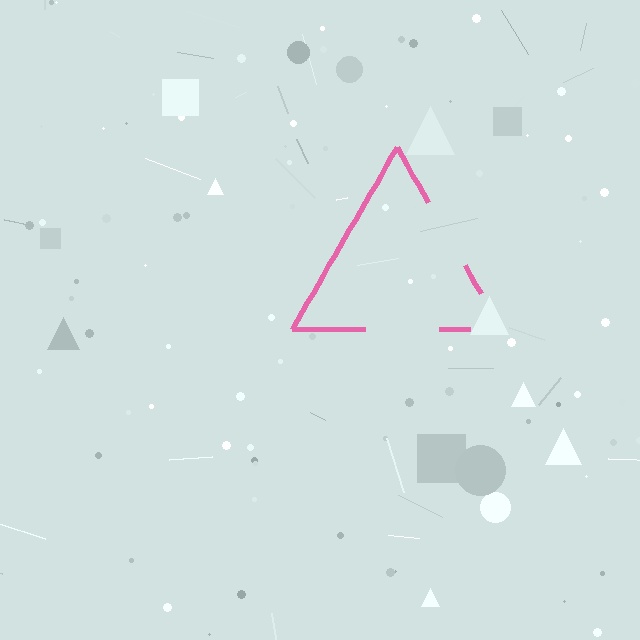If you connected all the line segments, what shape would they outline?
They would outline a triangle.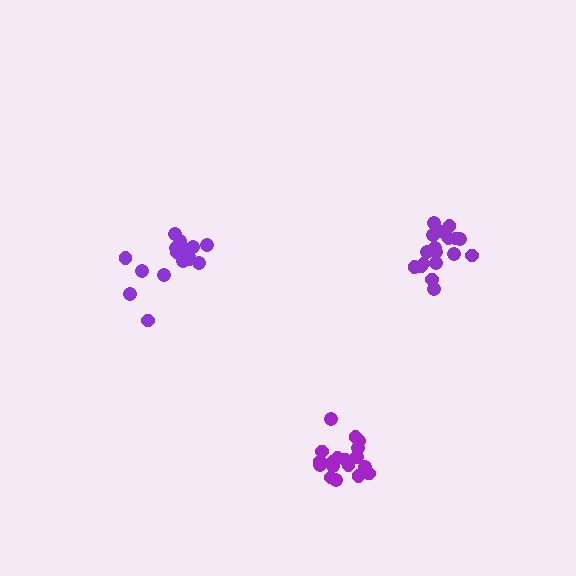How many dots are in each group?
Group 1: 19 dots, Group 2: 15 dots, Group 3: 19 dots (53 total).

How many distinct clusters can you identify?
There are 3 distinct clusters.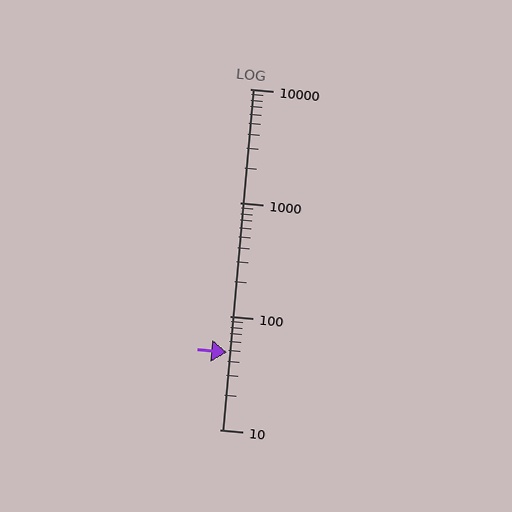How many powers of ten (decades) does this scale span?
The scale spans 3 decades, from 10 to 10000.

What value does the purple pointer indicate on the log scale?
The pointer indicates approximately 48.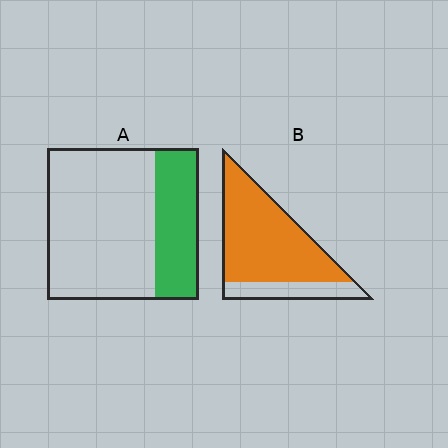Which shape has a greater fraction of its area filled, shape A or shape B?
Shape B.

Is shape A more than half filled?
No.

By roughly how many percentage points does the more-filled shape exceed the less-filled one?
By roughly 50 percentage points (B over A).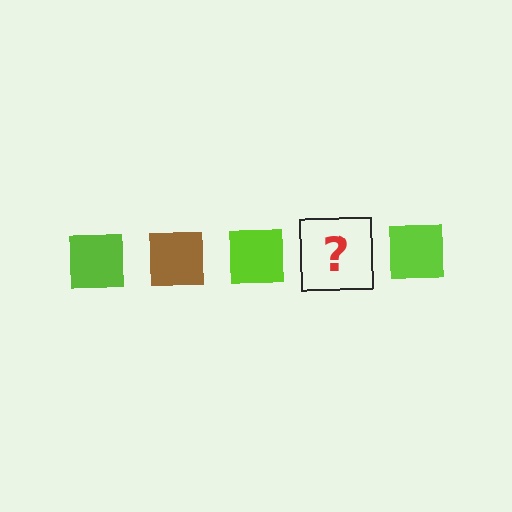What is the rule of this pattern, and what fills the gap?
The rule is that the pattern cycles through lime, brown squares. The gap should be filled with a brown square.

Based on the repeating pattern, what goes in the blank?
The blank should be a brown square.